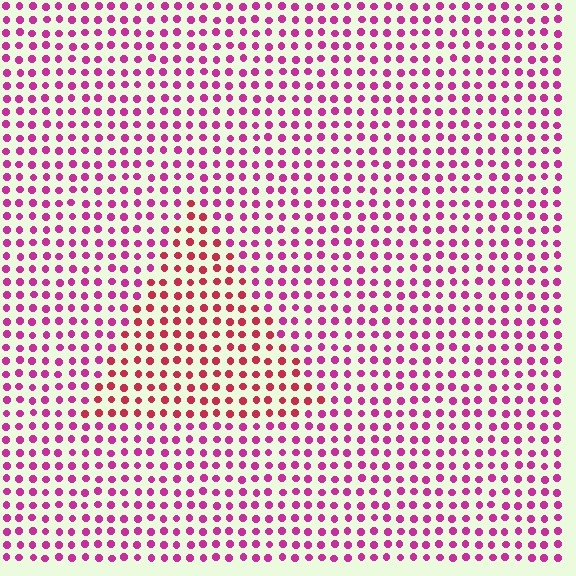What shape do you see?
I see a triangle.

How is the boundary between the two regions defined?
The boundary is defined purely by a slight shift in hue (about 31 degrees). Spacing, size, and orientation are identical on both sides.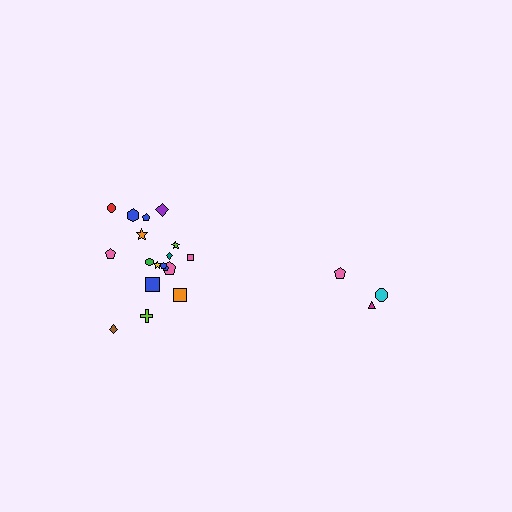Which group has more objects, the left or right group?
The left group.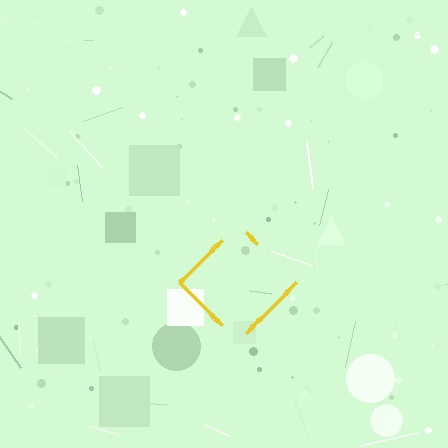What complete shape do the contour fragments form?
The contour fragments form a diamond.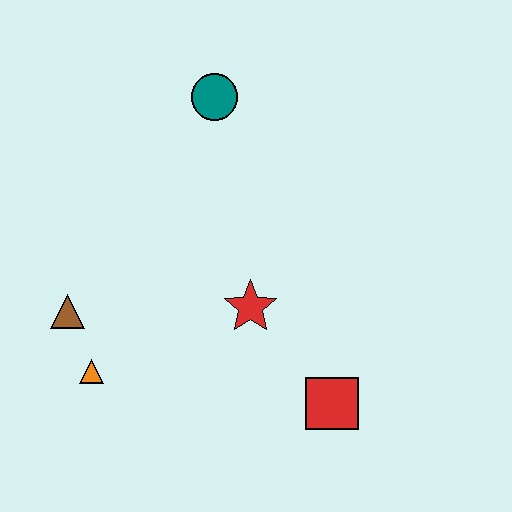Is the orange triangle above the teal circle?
No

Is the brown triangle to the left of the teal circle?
Yes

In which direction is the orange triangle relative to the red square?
The orange triangle is to the left of the red square.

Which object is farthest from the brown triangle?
The red square is farthest from the brown triangle.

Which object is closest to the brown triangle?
The orange triangle is closest to the brown triangle.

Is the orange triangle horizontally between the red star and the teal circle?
No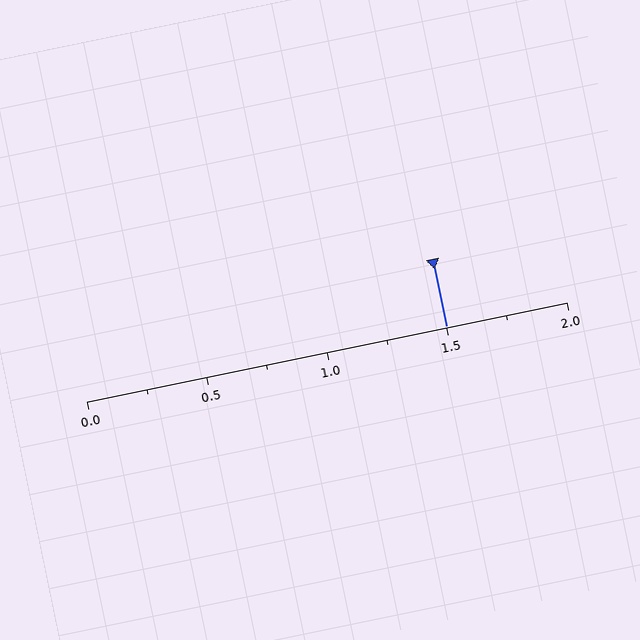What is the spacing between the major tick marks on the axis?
The major ticks are spaced 0.5 apart.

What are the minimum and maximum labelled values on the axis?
The axis runs from 0.0 to 2.0.